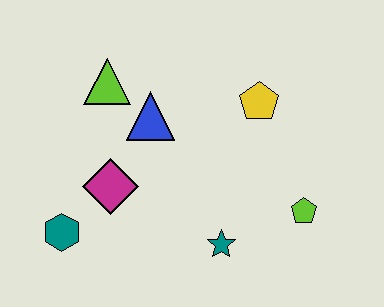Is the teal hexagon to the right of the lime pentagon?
No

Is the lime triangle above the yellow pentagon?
Yes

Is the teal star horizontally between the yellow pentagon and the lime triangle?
Yes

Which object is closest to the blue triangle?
The lime triangle is closest to the blue triangle.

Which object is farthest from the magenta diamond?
The lime pentagon is farthest from the magenta diamond.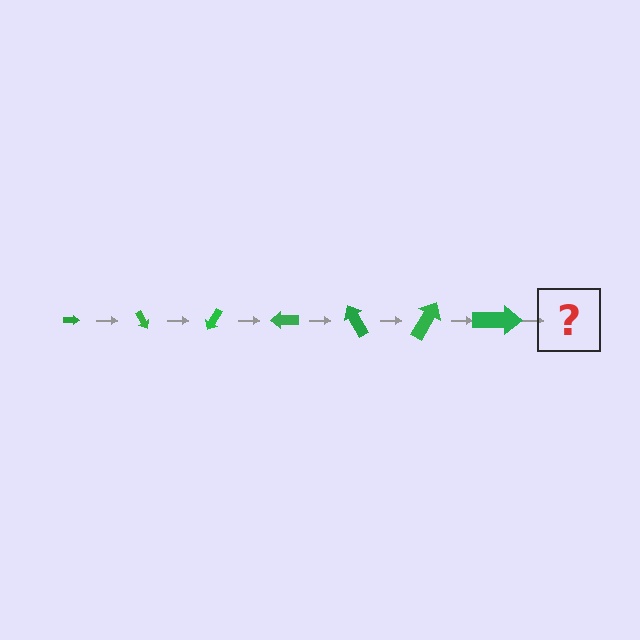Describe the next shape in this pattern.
It should be an arrow, larger than the previous one and rotated 420 degrees from the start.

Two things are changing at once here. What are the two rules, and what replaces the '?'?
The two rules are that the arrow grows larger each step and it rotates 60 degrees each step. The '?' should be an arrow, larger than the previous one and rotated 420 degrees from the start.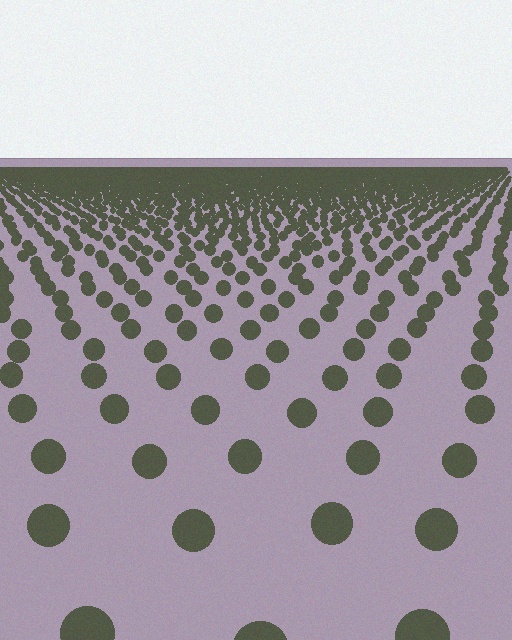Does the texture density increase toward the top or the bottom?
Density increases toward the top.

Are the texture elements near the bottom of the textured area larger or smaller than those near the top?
Larger. Near the bottom, elements are closer to the viewer and appear at a bigger on-screen size.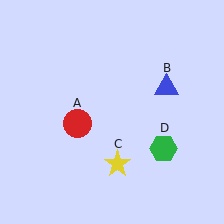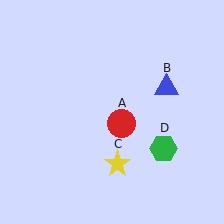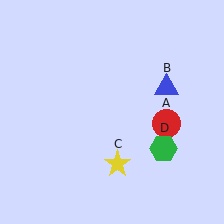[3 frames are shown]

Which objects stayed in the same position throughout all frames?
Blue triangle (object B) and yellow star (object C) and green hexagon (object D) remained stationary.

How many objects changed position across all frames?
1 object changed position: red circle (object A).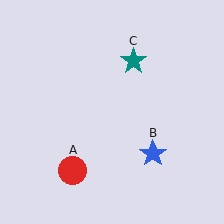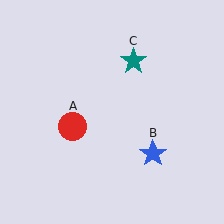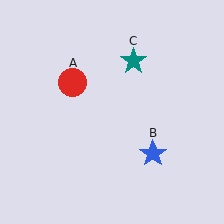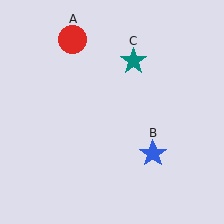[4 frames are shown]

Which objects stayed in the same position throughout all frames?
Blue star (object B) and teal star (object C) remained stationary.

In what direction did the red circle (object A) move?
The red circle (object A) moved up.